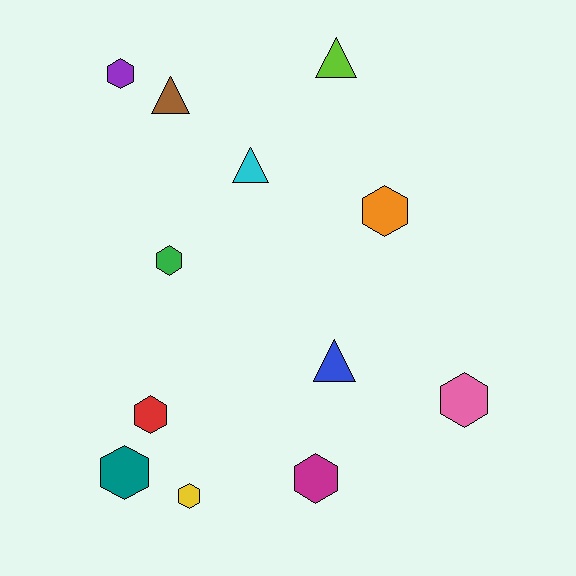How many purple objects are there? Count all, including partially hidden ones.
There is 1 purple object.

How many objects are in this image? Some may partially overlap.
There are 12 objects.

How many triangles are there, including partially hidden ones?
There are 4 triangles.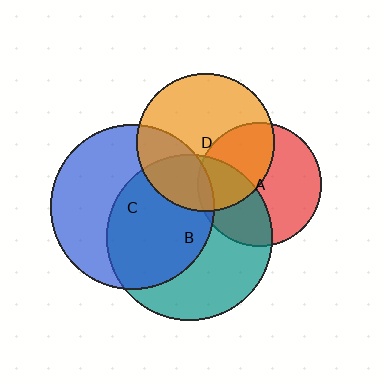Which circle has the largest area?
Circle B (teal).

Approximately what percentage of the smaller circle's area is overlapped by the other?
Approximately 50%.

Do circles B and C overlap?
Yes.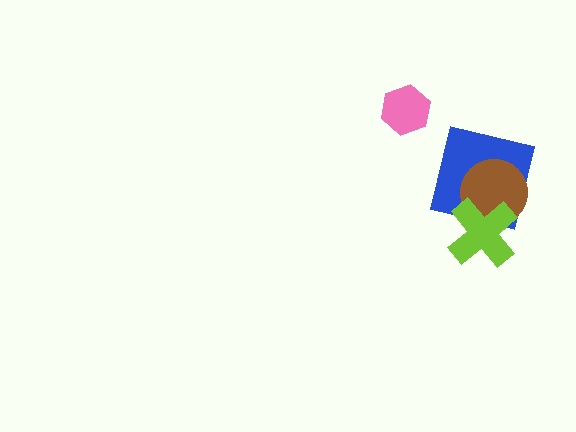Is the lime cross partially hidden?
No, no other shape covers it.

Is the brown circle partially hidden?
Yes, it is partially covered by another shape.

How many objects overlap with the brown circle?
2 objects overlap with the brown circle.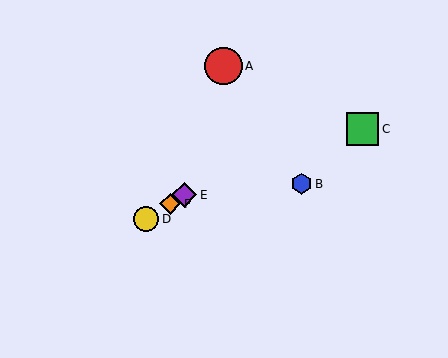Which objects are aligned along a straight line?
Objects D, E, F are aligned along a straight line.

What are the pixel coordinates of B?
Object B is at (301, 184).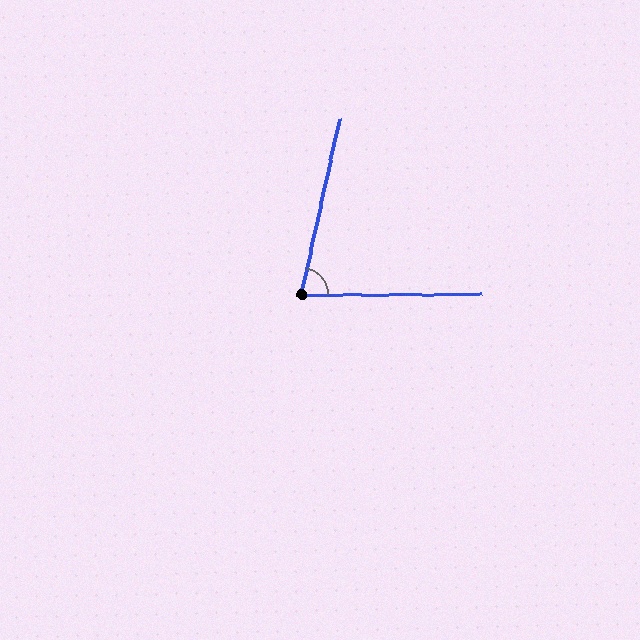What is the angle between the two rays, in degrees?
Approximately 77 degrees.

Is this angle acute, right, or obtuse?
It is acute.